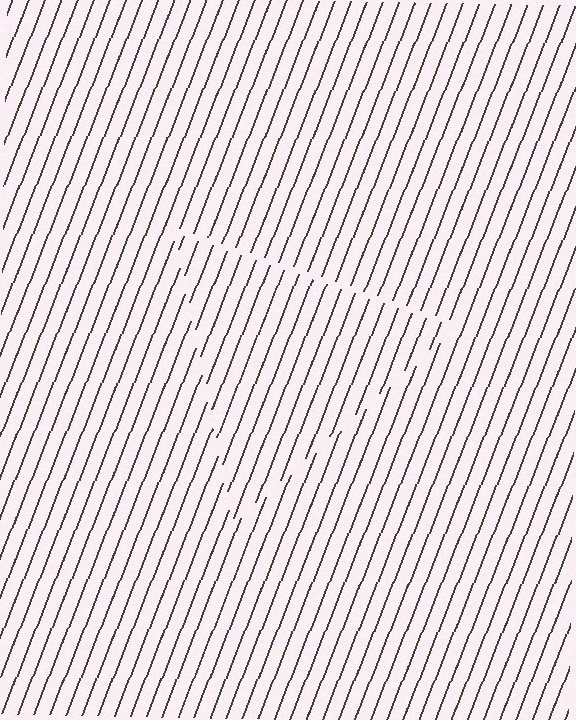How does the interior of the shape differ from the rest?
The interior of the shape contains the same grating, shifted by half a period — the contour is defined by the phase discontinuity where line-ends from the inner and outer gratings abut.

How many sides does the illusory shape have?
3 sides — the line-ends trace a triangle.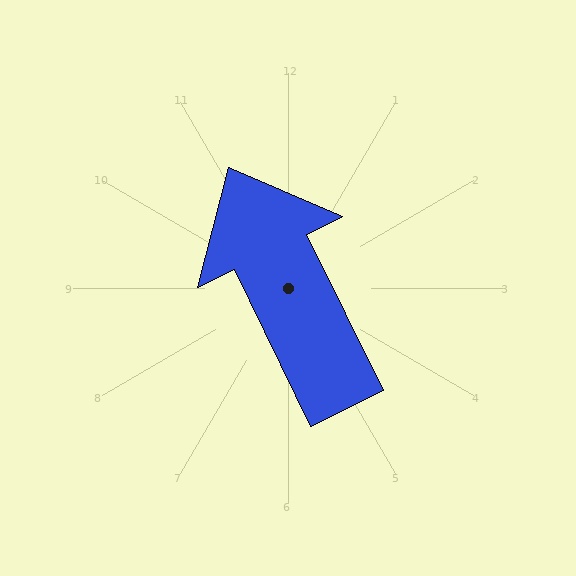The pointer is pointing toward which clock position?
Roughly 11 o'clock.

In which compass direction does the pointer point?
Northwest.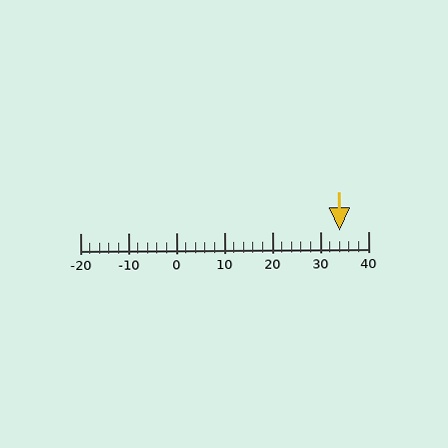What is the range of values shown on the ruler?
The ruler shows values from -20 to 40.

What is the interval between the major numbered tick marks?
The major tick marks are spaced 10 units apart.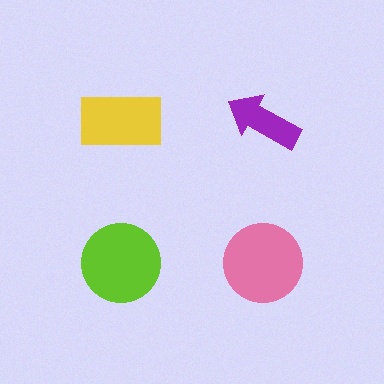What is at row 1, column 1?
A yellow rectangle.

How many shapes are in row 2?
2 shapes.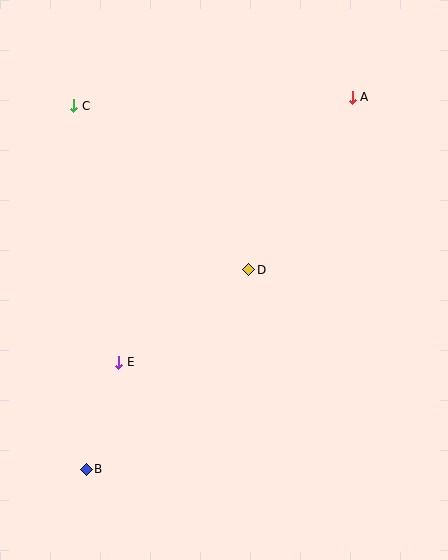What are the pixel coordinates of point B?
Point B is at (86, 469).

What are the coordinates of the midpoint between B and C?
The midpoint between B and C is at (80, 288).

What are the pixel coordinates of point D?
Point D is at (249, 270).